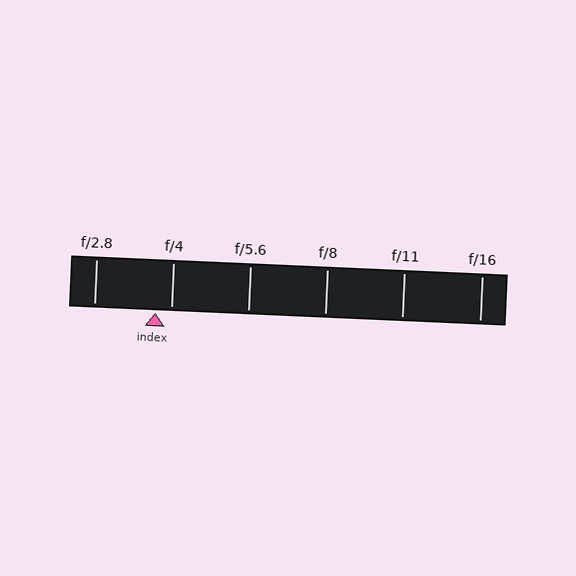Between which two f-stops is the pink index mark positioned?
The index mark is between f/2.8 and f/4.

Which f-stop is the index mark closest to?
The index mark is closest to f/4.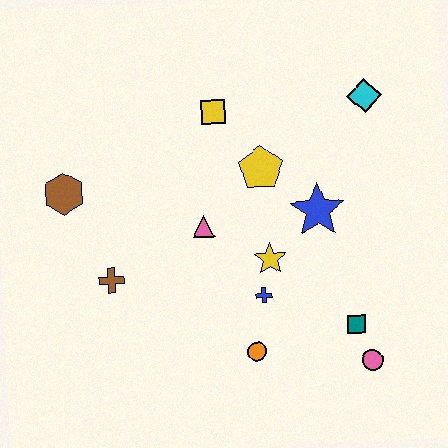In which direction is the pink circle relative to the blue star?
The pink circle is below the blue star.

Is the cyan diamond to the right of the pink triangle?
Yes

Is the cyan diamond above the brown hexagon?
Yes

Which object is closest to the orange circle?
The blue cross is closest to the orange circle.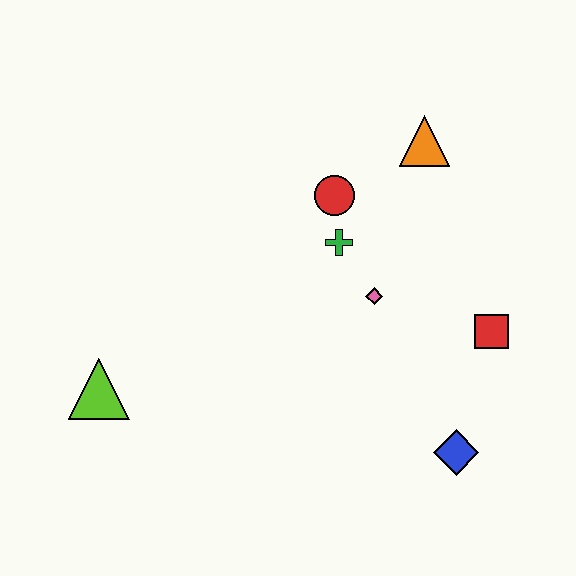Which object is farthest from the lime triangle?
The orange triangle is farthest from the lime triangle.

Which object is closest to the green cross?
The red circle is closest to the green cross.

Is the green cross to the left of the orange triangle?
Yes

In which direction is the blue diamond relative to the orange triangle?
The blue diamond is below the orange triangle.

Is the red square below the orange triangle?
Yes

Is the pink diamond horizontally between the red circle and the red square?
Yes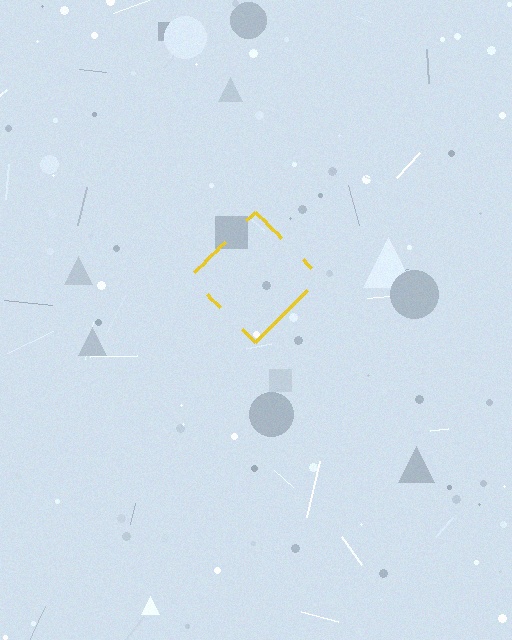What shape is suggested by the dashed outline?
The dashed outline suggests a diamond.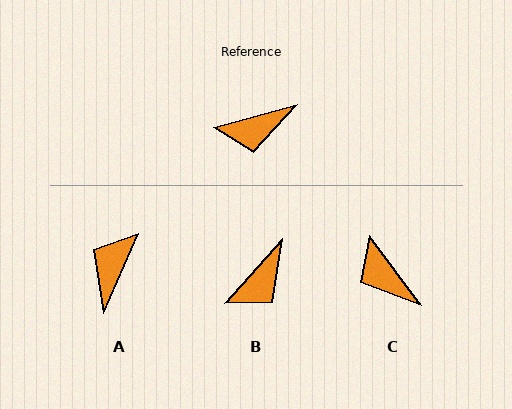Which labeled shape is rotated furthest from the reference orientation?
A, about 129 degrees away.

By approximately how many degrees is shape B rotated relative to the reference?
Approximately 33 degrees counter-clockwise.